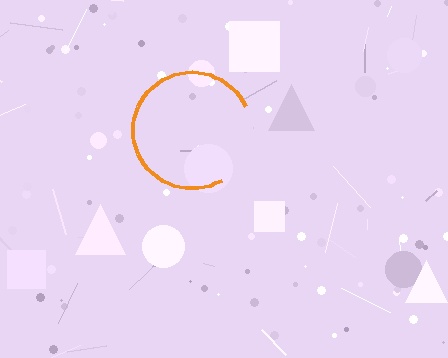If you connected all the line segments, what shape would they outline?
They would outline a circle.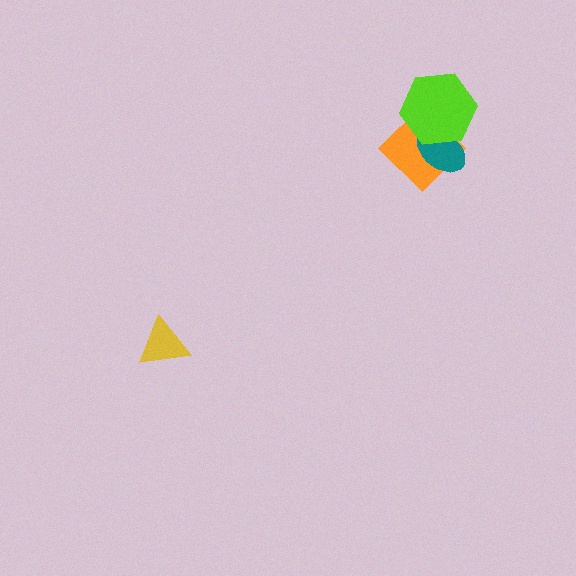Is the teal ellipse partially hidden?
Yes, it is partially covered by another shape.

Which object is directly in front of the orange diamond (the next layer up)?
The teal ellipse is directly in front of the orange diamond.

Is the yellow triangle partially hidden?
No, no other shape covers it.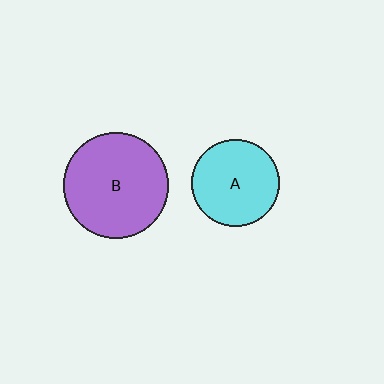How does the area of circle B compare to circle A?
Approximately 1.4 times.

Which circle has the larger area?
Circle B (purple).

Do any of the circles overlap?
No, none of the circles overlap.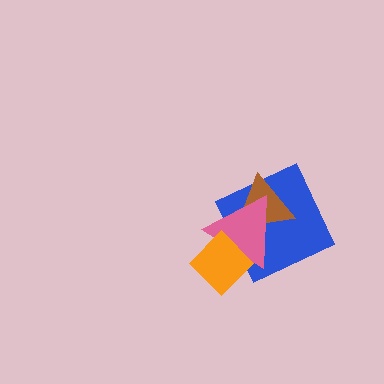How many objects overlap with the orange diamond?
2 objects overlap with the orange diamond.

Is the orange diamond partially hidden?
No, no other shape covers it.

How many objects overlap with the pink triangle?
3 objects overlap with the pink triangle.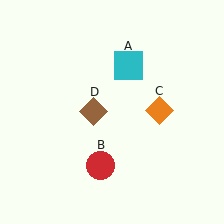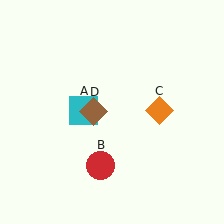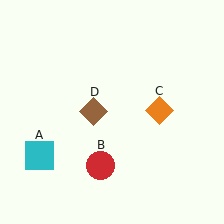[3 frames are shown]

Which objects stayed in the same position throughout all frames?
Red circle (object B) and orange diamond (object C) and brown diamond (object D) remained stationary.